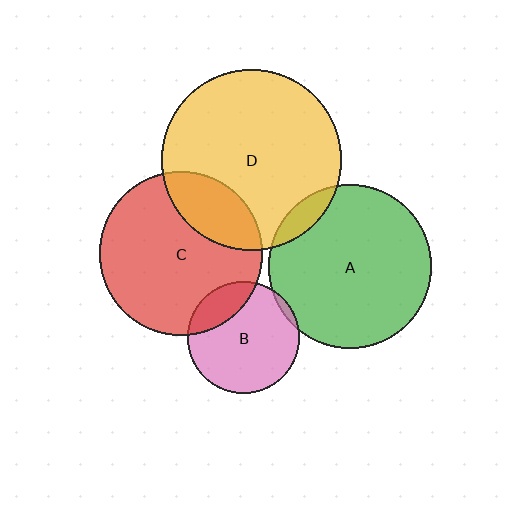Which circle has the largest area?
Circle D (yellow).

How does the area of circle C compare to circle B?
Approximately 2.1 times.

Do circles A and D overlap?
Yes.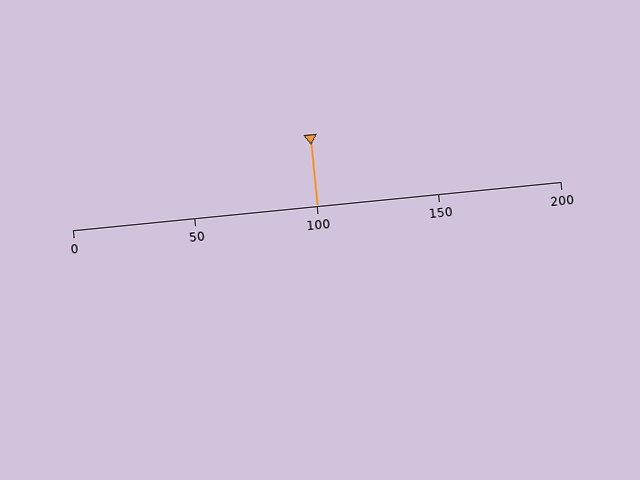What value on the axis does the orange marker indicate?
The marker indicates approximately 100.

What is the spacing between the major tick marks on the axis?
The major ticks are spaced 50 apart.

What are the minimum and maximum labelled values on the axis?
The axis runs from 0 to 200.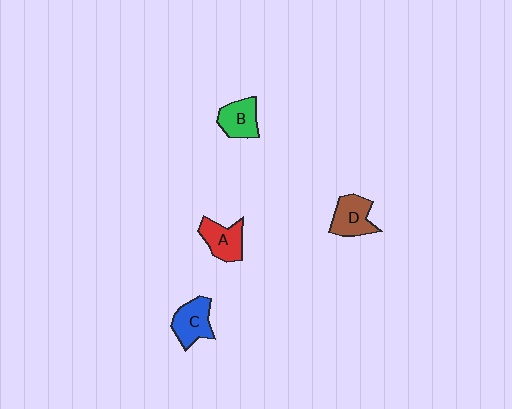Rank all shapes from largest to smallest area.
From largest to smallest: D (brown), C (blue), A (red), B (green).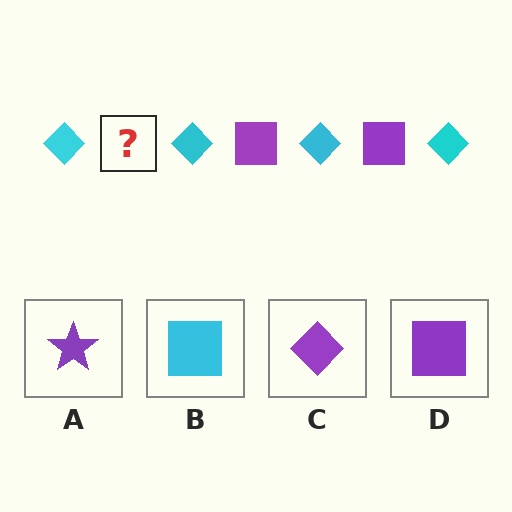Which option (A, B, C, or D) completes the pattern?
D.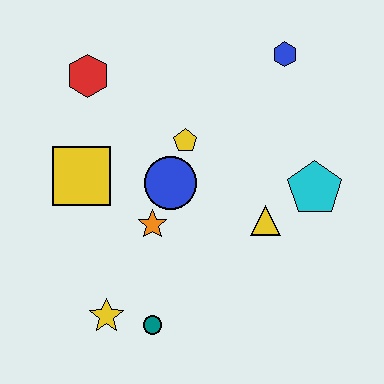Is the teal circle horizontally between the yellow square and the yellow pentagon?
Yes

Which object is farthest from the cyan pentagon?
The red hexagon is farthest from the cyan pentagon.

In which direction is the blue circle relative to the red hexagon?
The blue circle is below the red hexagon.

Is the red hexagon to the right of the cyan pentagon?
No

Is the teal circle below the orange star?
Yes